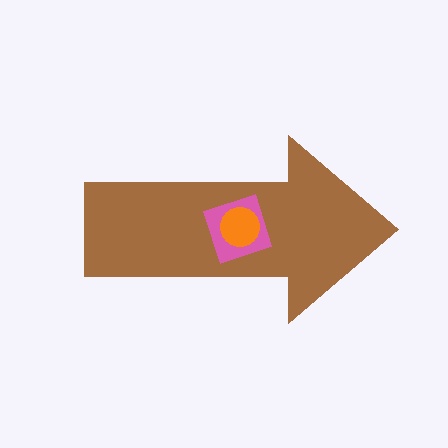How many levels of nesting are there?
3.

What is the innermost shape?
The orange circle.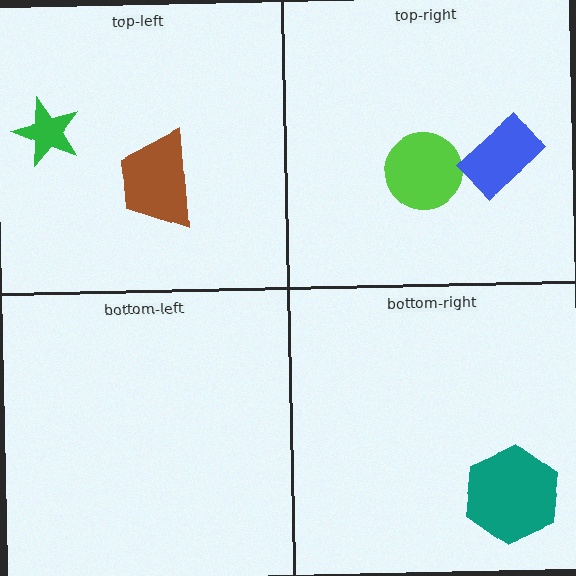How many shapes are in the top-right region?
2.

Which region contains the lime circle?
The top-right region.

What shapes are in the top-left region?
The brown trapezoid, the green star.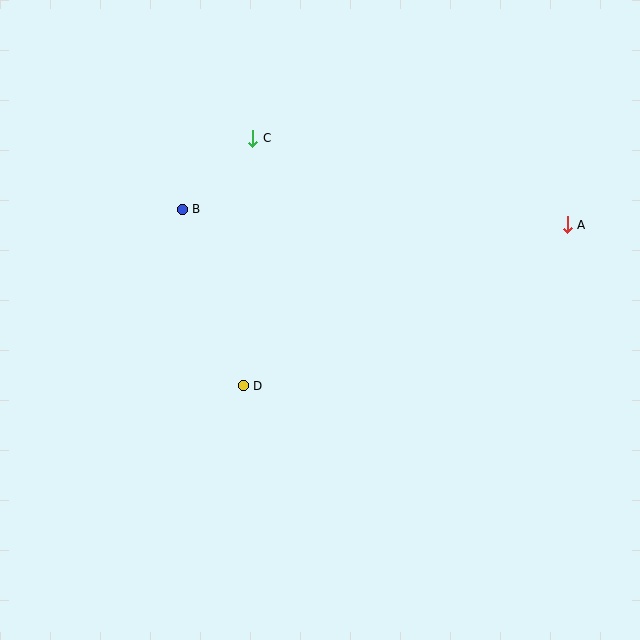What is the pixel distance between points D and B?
The distance between D and B is 187 pixels.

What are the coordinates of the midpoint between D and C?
The midpoint between D and C is at (248, 262).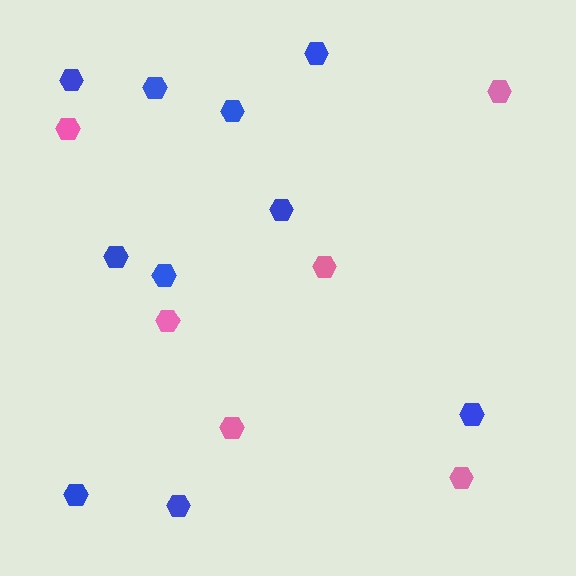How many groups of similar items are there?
There are 2 groups: one group of pink hexagons (6) and one group of blue hexagons (10).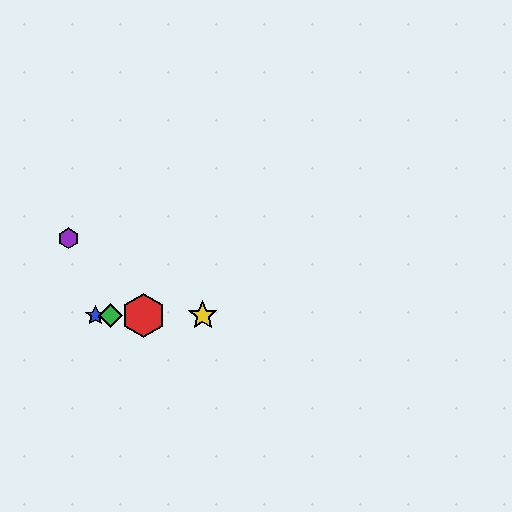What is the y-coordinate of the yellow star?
The yellow star is at y≈316.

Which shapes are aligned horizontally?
The red hexagon, the blue star, the green diamond, the yellow star are aligned horizontally.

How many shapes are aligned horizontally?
4 shapes (the red hexagon, the blue star, the green diamond, the yellow star) are aligned horizontally.